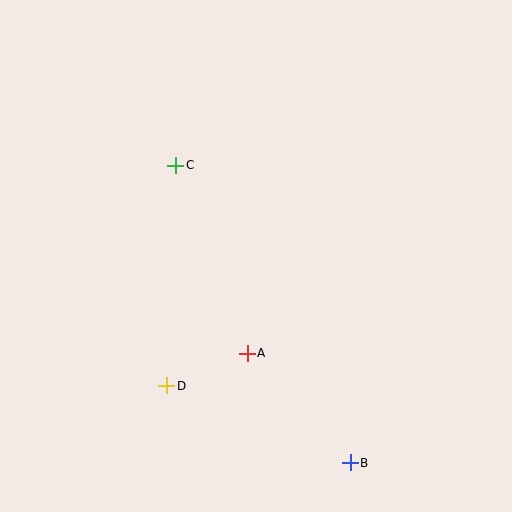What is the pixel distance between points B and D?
The distance between B and D is 199 pixels.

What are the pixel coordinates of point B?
Point B is at (350, 463).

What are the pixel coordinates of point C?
Point C is at (176, 165).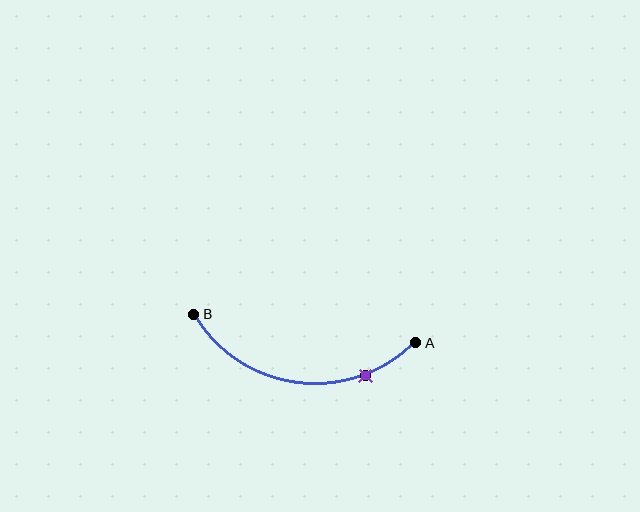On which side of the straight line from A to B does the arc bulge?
The arc bulges below the straight line connecting A and B.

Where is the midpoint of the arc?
The arc midpoint is the point on the curve farthest from the straight line joining A and B. It sits below that line.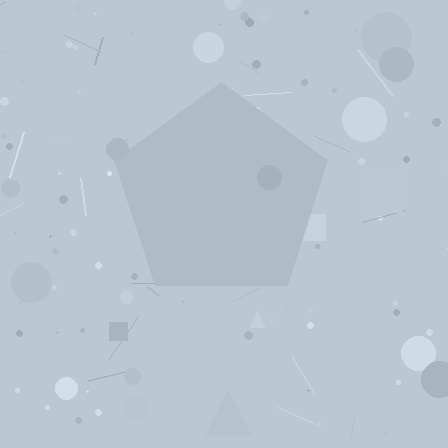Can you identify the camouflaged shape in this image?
The camouflaged shape is a pentagon.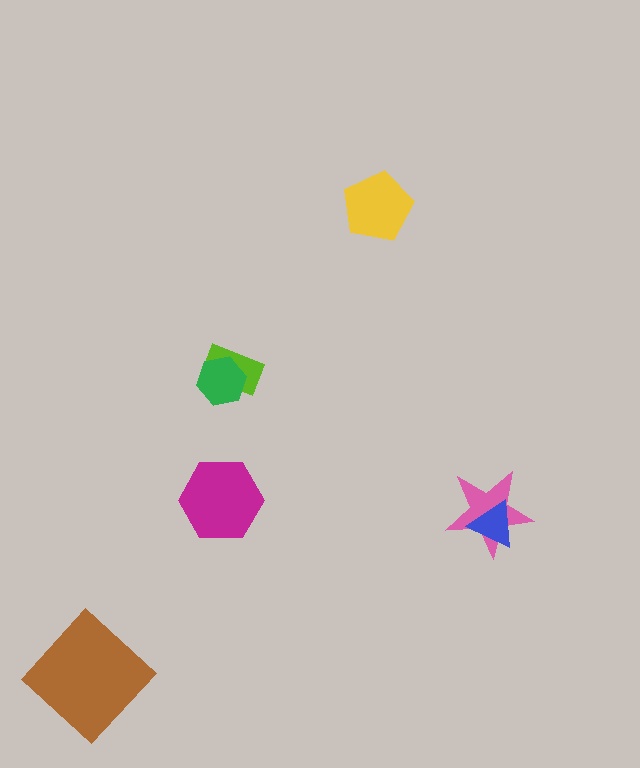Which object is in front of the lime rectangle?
The green hexagon is in front of the lime rectangle.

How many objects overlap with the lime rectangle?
1 object overlaps with the lime rectangle.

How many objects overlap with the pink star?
1 object overlaps with the pink star.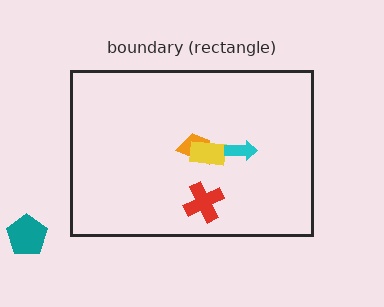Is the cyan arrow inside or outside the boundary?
Inside.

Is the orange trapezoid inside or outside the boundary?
Inside.